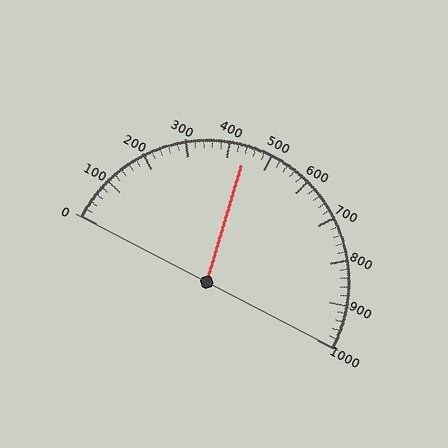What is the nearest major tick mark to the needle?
The nearest major tick mark is 400.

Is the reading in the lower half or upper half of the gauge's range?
The reading is in the lower half of the range (0 to 1000).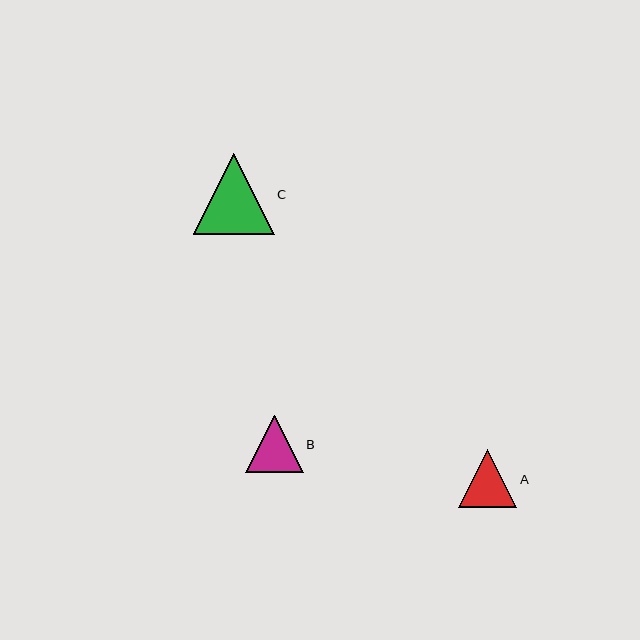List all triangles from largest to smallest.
From largest to smallest: C, A, B.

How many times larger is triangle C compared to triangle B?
Triangle C is approximately 1.4 times the size of triangle B.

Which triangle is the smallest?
Triangle B is the smallest with a size of approximately 57 pixels.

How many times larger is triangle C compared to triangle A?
Triangle C is approximately 1.4 times the size of triangle A.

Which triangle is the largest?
Triangle C is the largest with a size of approximately 81 pixels.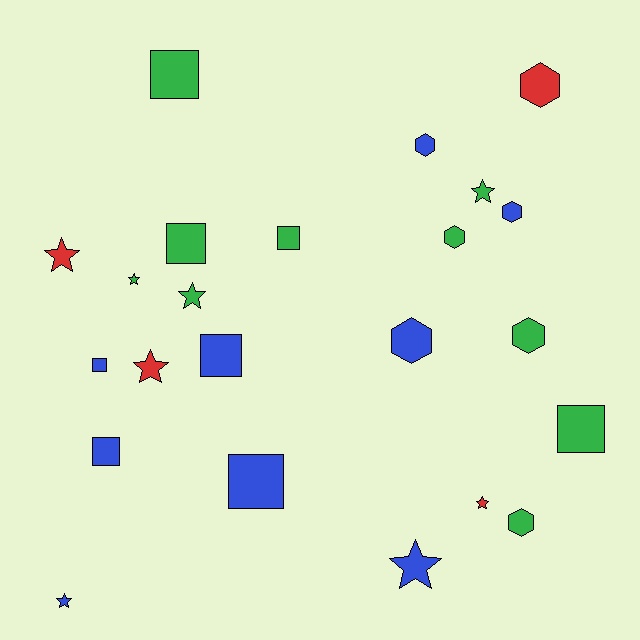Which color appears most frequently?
Green, with 10 objects.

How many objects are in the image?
There are 23 objects.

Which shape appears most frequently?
Star, with 8 objects.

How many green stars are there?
There are 3 green stars.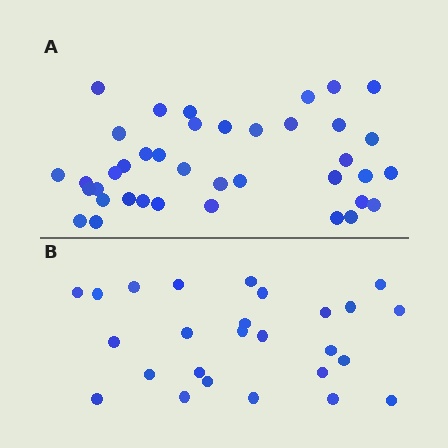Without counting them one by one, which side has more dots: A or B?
Region A (the top region) has more dots.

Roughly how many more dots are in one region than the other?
Region A has approximately 15 more dots than region B.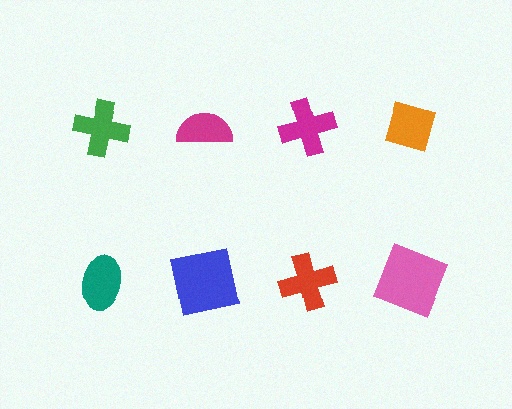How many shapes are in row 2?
4 shapes.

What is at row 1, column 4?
An orange diamond.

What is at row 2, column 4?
A pink square.